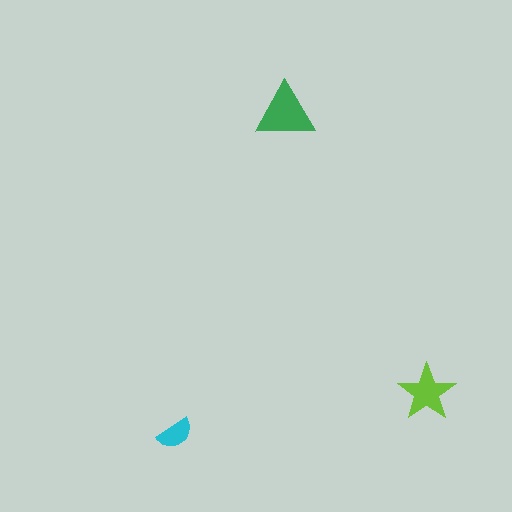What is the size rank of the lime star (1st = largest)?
2nd.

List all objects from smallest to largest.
The cyan semicircle, the lime star, the green triangle.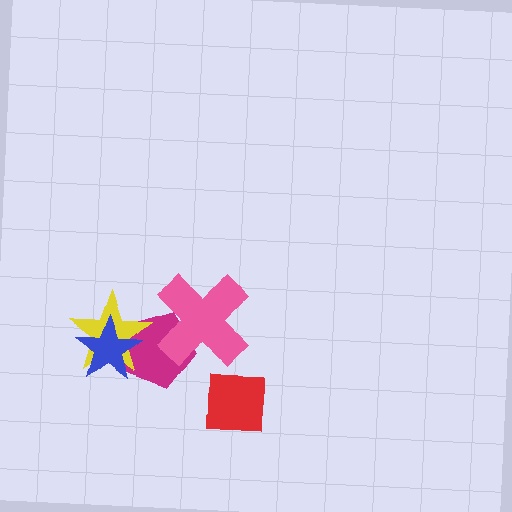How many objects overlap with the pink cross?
1 object overlaps with the pink cross.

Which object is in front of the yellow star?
The blue star is in front of the yellow star.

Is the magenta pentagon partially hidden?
Yes, it is partially covered by another shape.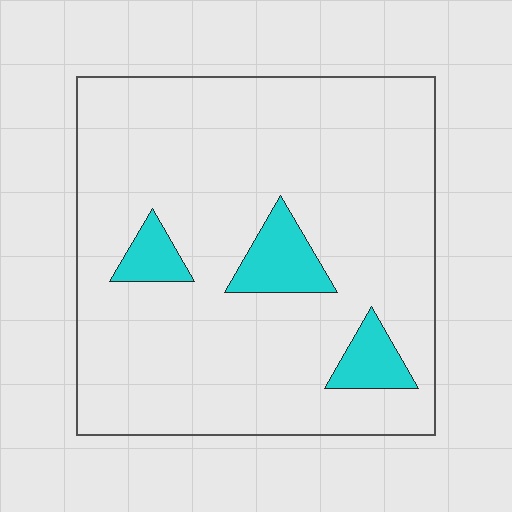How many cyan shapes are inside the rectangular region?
3.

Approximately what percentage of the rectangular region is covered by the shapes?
Approximately 10%.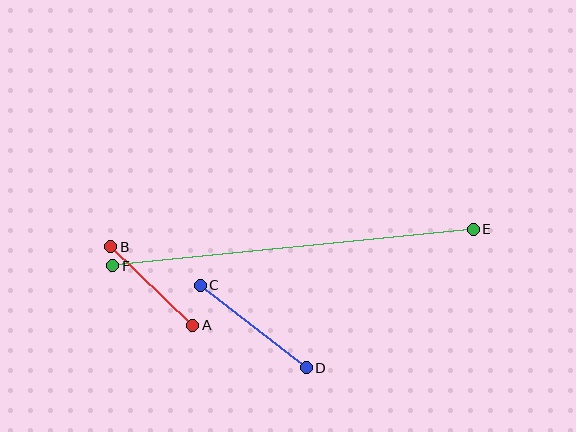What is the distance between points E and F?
The distance is approximately 362 pixels.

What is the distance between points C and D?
The distance is approximately 134 pixels.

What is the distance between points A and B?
The distance is approximately 113 pixels.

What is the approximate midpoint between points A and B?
The midpoint is at approximately (152, 286) pixels.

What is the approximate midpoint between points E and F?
The midpoint is at approximately (293, 248) pixels.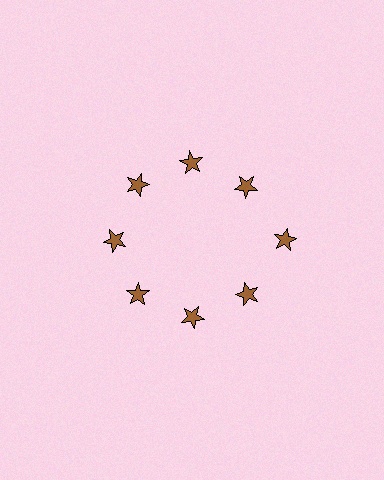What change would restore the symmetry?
The symmetry would be restored by moving it inward, back onto the ring so that all 8 stars sit at equal angles and equal distance from the center.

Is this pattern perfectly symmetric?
No. The 8 brown stars are arranged in a ring, but one element near the 3 o'clock position is pushed outward from the center, breaking the 8-fold rotational symmetry.